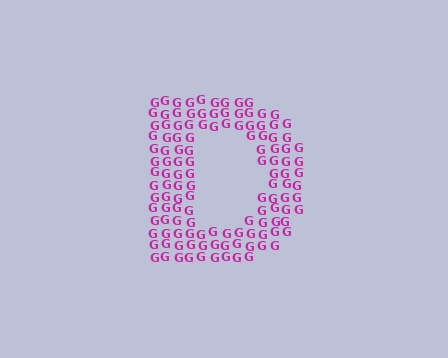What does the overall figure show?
The overall figure shows the letter D.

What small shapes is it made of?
It is made of small letter G's.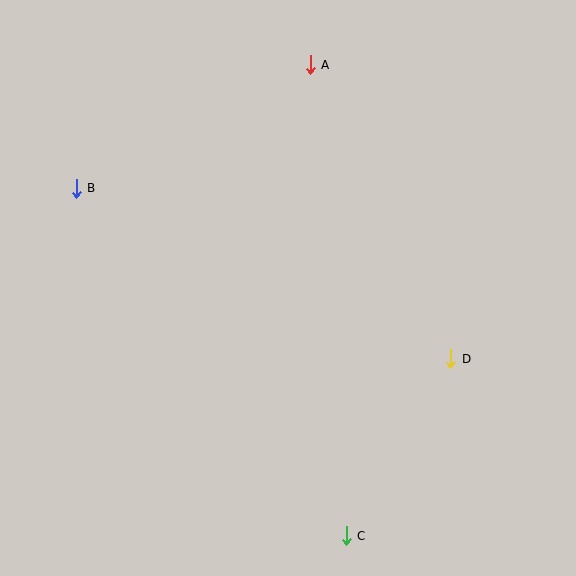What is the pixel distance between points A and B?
The distance between A and B is 264 pixels.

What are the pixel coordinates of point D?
Point D is at (451, 359).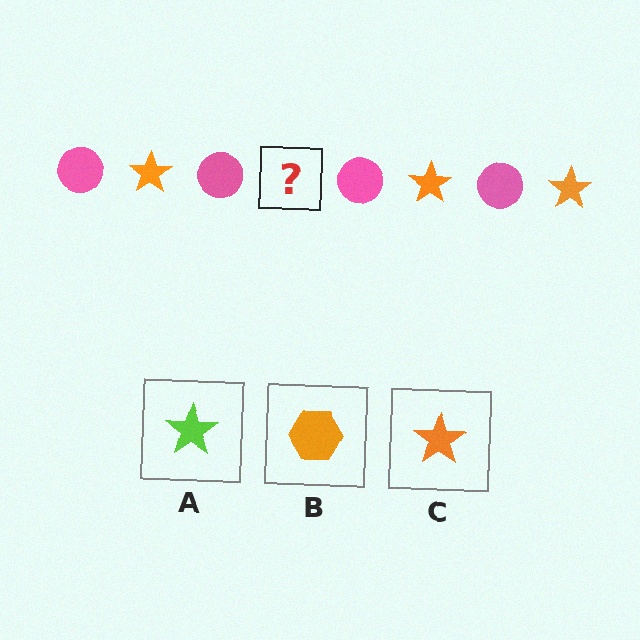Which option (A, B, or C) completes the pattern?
C.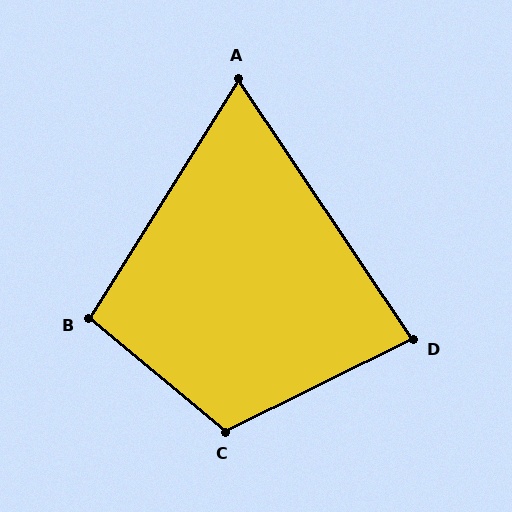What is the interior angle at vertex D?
Approximately 82 degrees (acute).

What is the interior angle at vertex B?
Approximately 98 degrees (obtuse).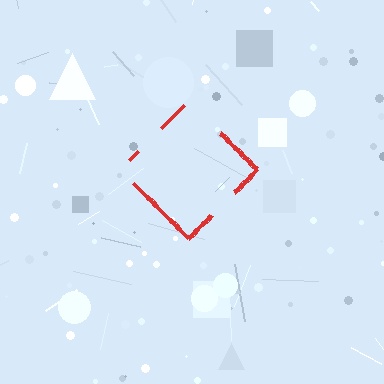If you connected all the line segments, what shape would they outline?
They would outline a diamond.